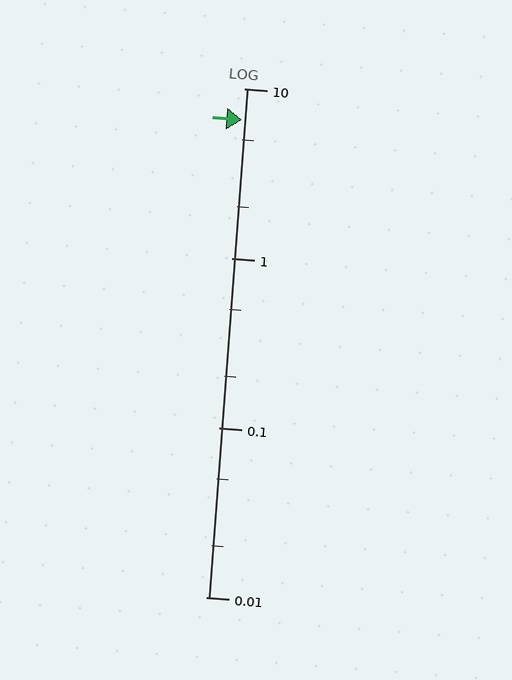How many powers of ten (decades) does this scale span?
The scale spans 3 decades, from 0.01 to 10.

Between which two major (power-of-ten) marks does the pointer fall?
The pointer is between 1 and 10.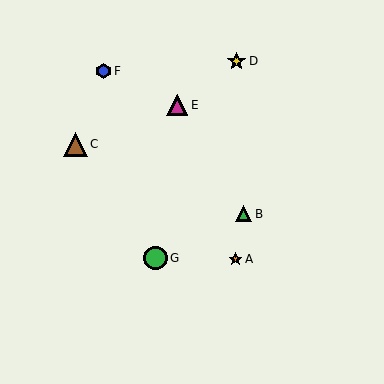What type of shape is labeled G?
Shape G is a green circle.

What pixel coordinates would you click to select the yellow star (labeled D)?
Click at (237, 61) to select the yellow star D.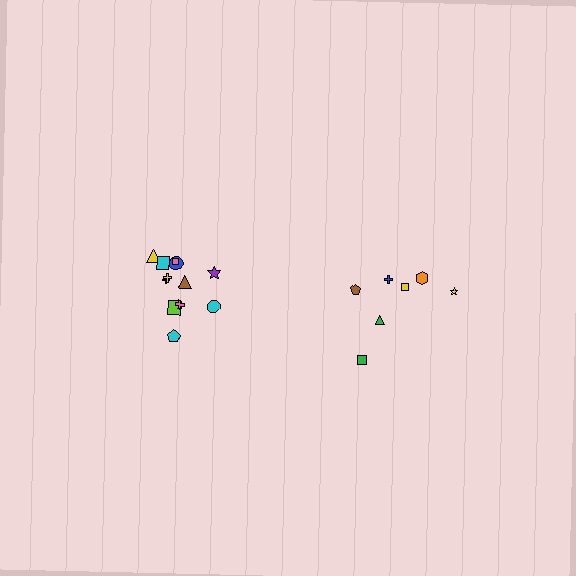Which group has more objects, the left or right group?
The left group.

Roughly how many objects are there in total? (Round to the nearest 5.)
Roughly 20 objects in total.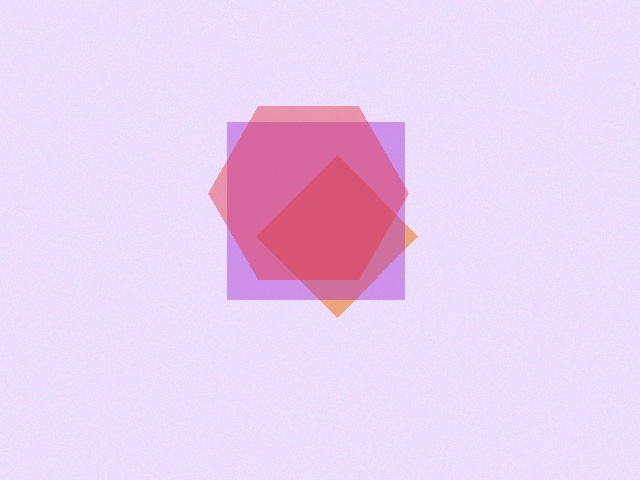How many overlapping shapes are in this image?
There are 3 overlapping shapes in the image.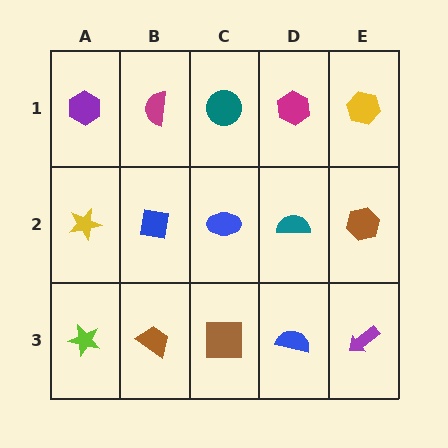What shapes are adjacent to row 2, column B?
A magenta semicircle (row 1, column B), a brown trapezoid (row 3, column B), a yellow star (row 2, column A), a blue ellipse (row 2, column C).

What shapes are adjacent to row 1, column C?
A blue ellipse (row 2, column C), a magenta semicircle (row 1, column B), a magenta hexagon (row 1, column D).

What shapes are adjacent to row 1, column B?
A blue square (row 2, column B), a purple hexagon (row 1, column A), a teal circle (row 1, column C).